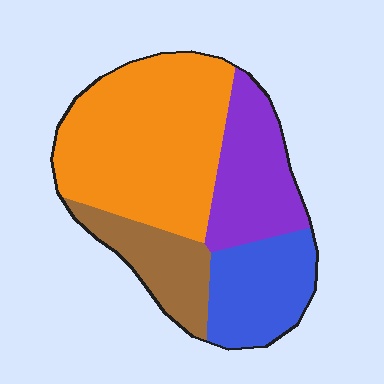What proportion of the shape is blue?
Blue covers about 20% of the shape.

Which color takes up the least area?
Brown, at roughly 15%.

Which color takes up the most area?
Orange, at roughly 45%.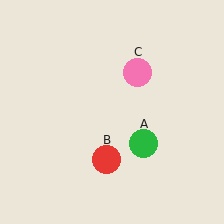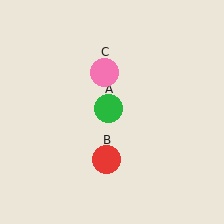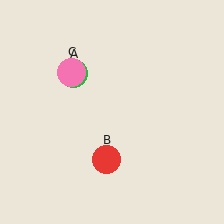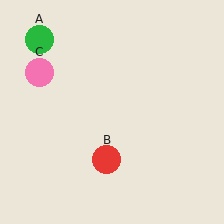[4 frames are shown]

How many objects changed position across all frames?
2 objects changed position: green circle (object A), pink circle (object C).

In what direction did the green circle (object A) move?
The green circle (object A) moved up and to the left.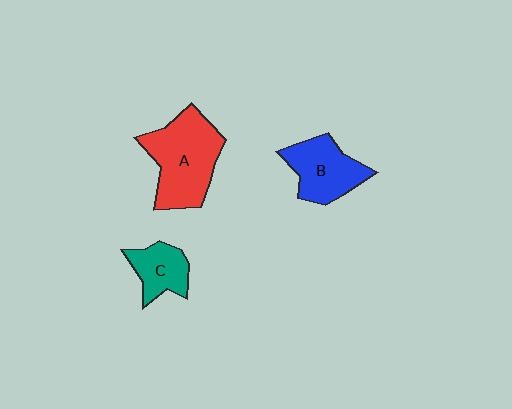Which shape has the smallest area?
Shape C (teal).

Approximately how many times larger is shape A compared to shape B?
Approximately 1.5 times.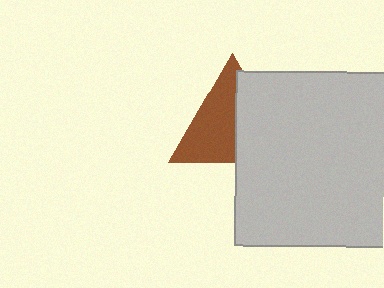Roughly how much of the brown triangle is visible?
About half of it is visible (roughly 57%).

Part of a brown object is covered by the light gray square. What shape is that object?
It is a triangle.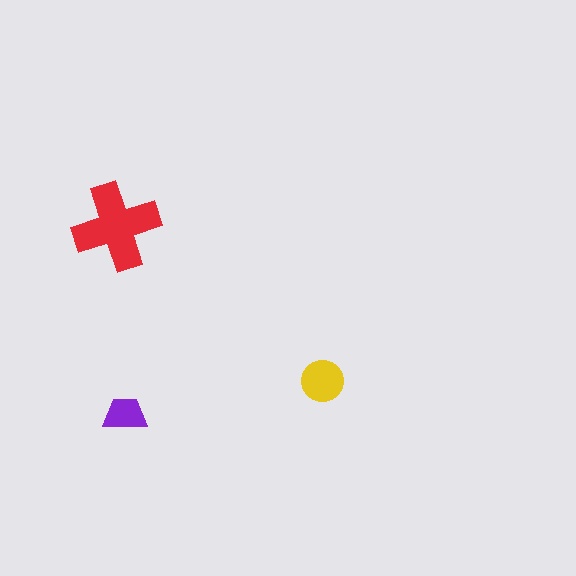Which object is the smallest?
The purple trapezoid.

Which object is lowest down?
The purple trapezoid is bottommost.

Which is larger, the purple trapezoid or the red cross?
The red cross.